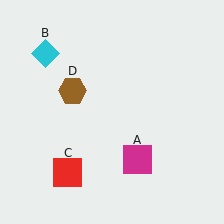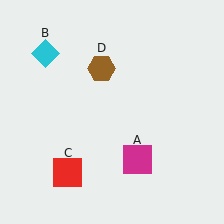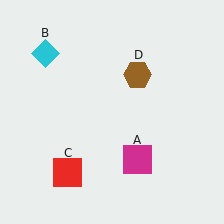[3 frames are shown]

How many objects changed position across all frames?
1 object changed position: brown hexagon (object D).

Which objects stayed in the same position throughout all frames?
Magenta square (object A) and cyan diamond (object B) and red square (object C) remained stationary.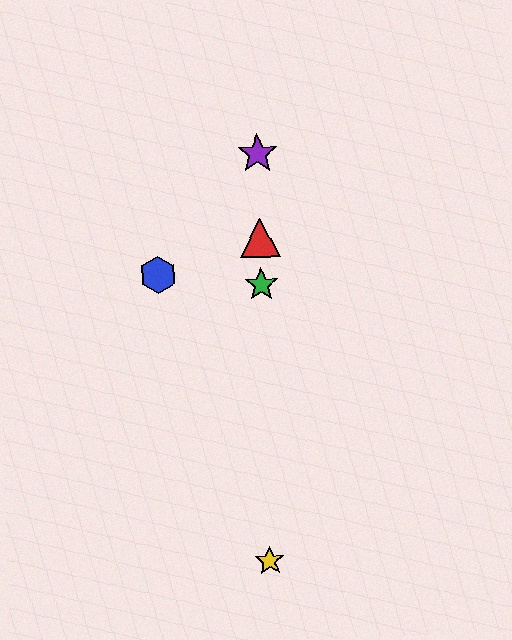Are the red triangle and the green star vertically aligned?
Yes, both are at x≈260.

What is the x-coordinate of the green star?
The green star is at x≈261.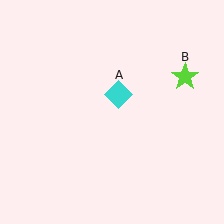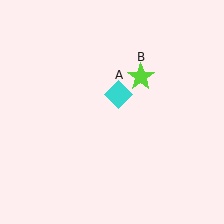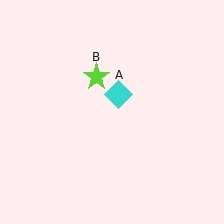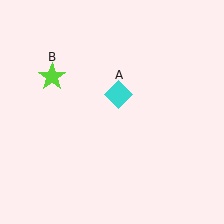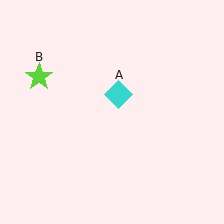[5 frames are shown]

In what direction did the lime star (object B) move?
The lime star (object B) moved left.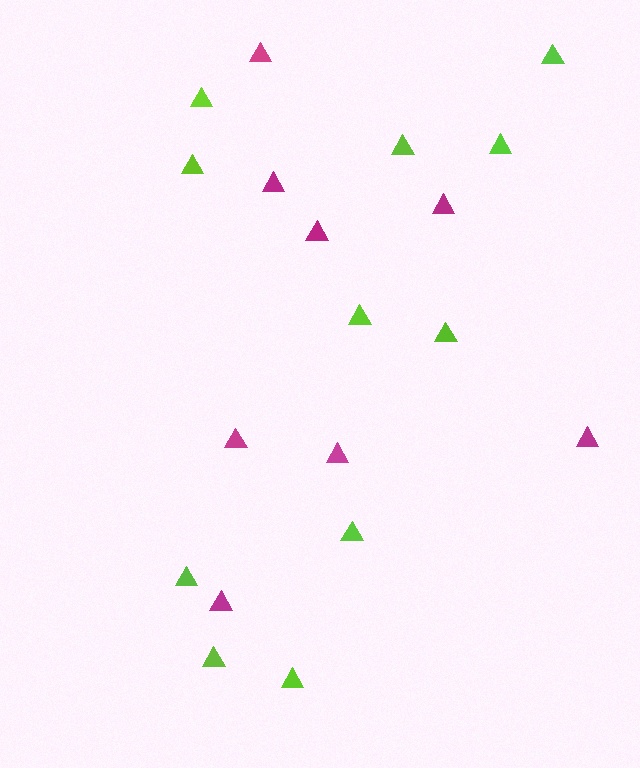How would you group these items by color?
There are 2 groups: one group of lime triangles (11) and one group of magenta triangles (8).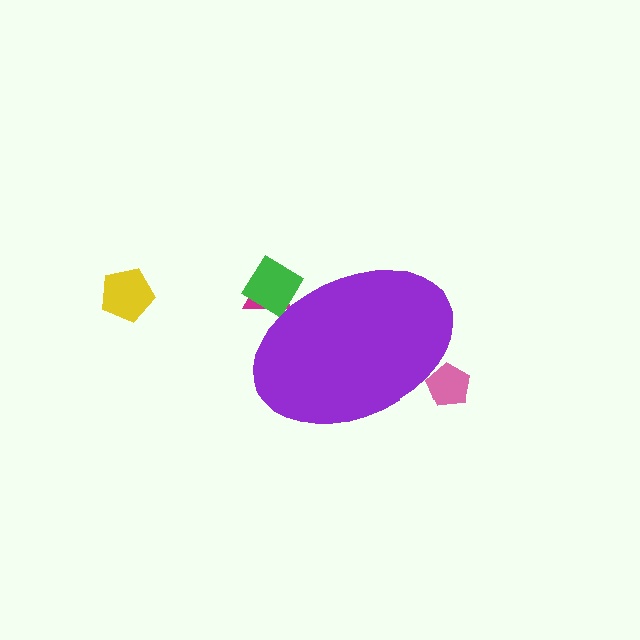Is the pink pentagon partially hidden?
Yes, the pink pentagon is partially hidden behind the purple ellipse.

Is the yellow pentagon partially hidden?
No, the yellow pentagon is fully visible.